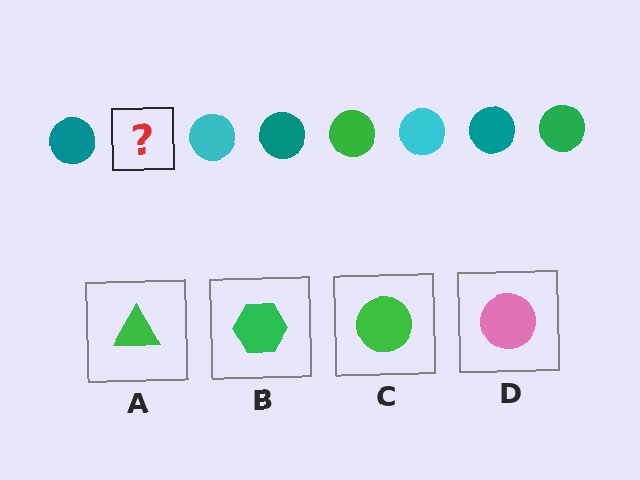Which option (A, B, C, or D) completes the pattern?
C.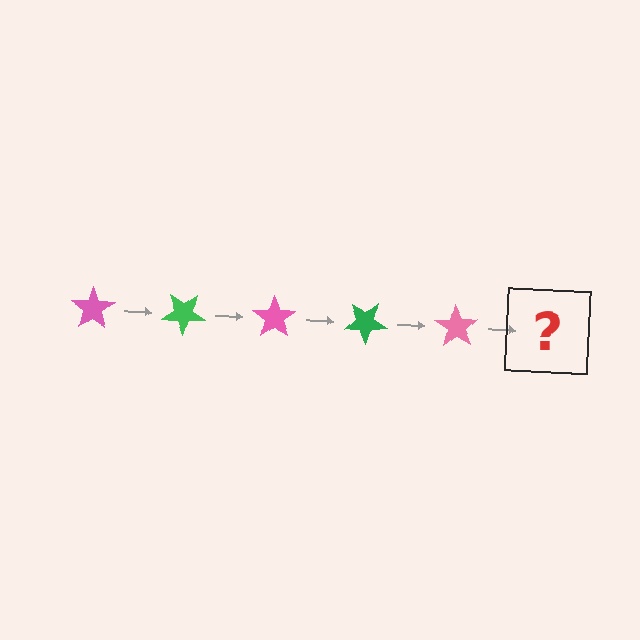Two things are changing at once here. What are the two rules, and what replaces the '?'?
The two rules are that it rotates 35 degrees each step and the color cycles through pink and green. The '?' should be a green star, rotated 175 degrees from the start.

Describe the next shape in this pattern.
It should be a green star, rotated 175 degrees from the start.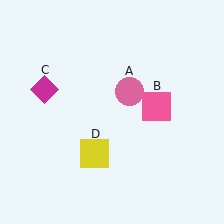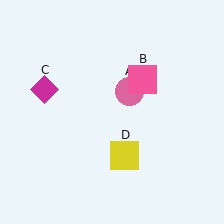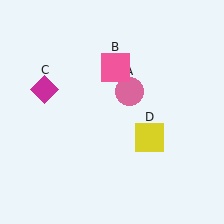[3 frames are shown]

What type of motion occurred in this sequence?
The pink square (object B), yellow square (object D) rotated counterclockwise around the center of the scene.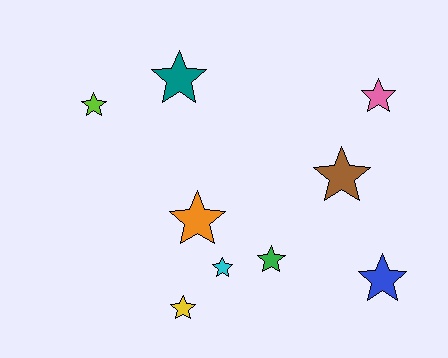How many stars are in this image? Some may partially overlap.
There are 9 stars.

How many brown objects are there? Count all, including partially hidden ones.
There is 1 brown object.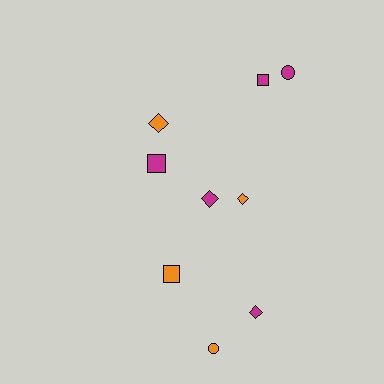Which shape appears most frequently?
Diamond, with 4 objects.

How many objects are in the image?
There are 9 objects.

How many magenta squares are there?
There are 2 magenta squares.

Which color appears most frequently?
Magenta, with 5 objects.